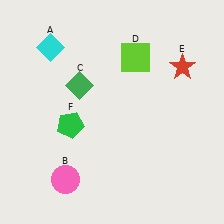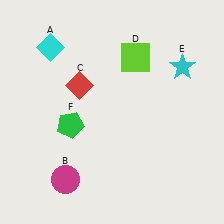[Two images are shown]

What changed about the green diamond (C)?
In Image 1, C is green. In Image 2, it changed to red.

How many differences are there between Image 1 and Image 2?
There are 3 differences between the two images.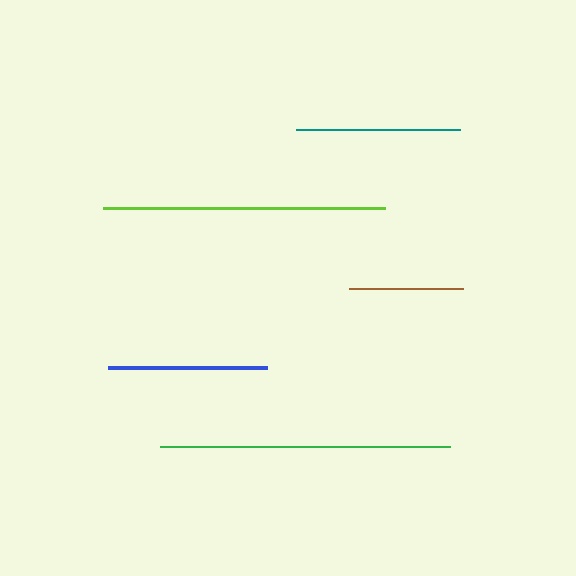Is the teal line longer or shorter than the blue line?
The teal line is longer than the blue line.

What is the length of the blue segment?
The blue segment is approximately 159 pixels long.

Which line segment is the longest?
The green line is the longest at approximately 290 pixels.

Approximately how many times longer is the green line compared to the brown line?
The green line is approximately 2.5 times the length of the brown line.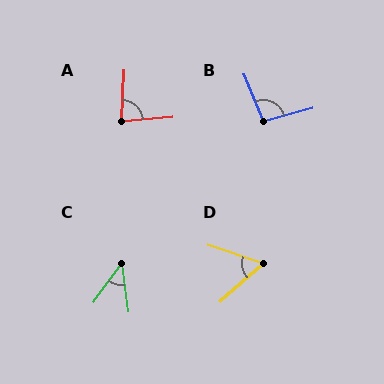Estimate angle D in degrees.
Approximately 60 degrees.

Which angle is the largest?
B, at approximately 97 degrees.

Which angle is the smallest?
C, at approximately 43 degrees.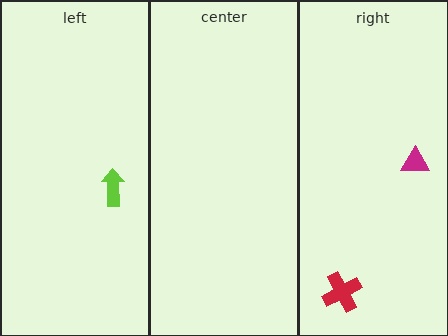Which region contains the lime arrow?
The left region.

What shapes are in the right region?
The magenta triangle, the red cross.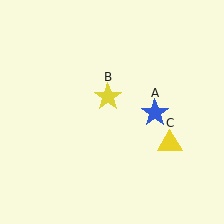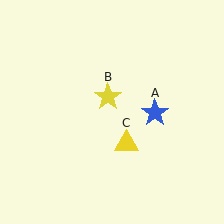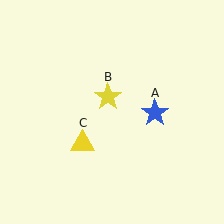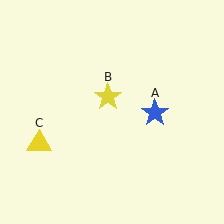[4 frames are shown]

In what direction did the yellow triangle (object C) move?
The yellow triangle (object C) moved left.